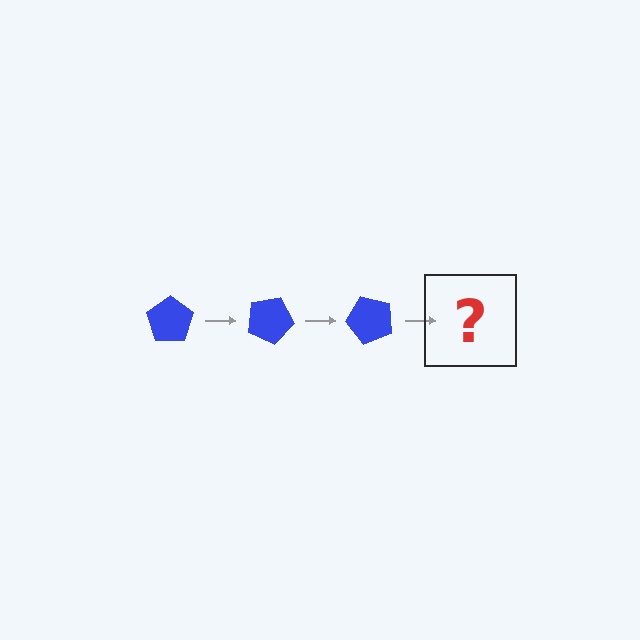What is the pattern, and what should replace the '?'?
The pattern is that the pentagon rotates 25 degrees each step. The '?' should be a blue pentagon rotated 75 degrees.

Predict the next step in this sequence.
The next step is a blue pentagon rotated 75 degrees.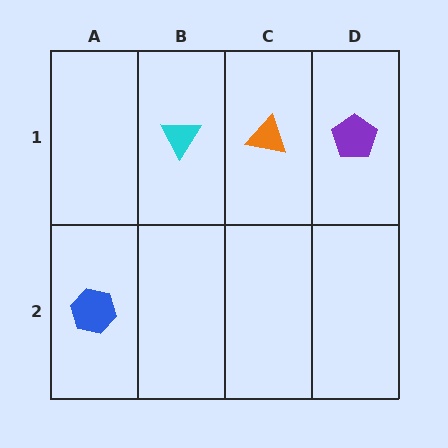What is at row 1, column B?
A cyan triangle.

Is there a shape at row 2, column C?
No, that cell is empty.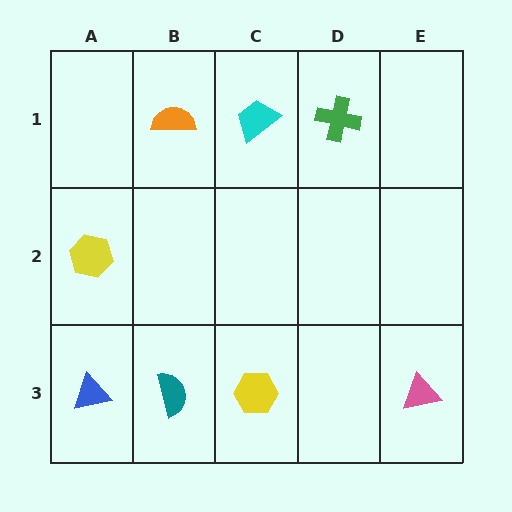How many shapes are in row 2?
1 shape.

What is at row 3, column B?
A teal semicircle.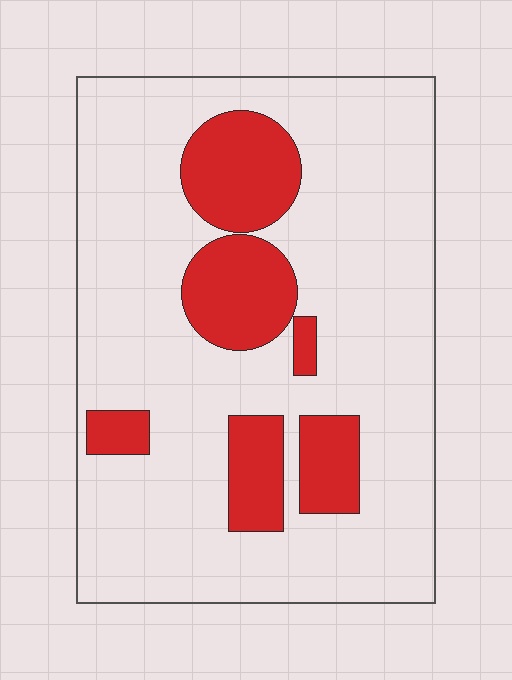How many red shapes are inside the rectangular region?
6.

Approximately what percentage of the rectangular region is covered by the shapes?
Approximately 20%.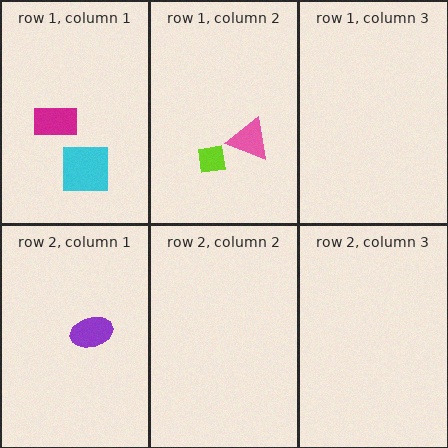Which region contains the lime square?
The row 1, column 2 region.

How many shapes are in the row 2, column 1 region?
1.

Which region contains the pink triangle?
The row 1, column 2 region.